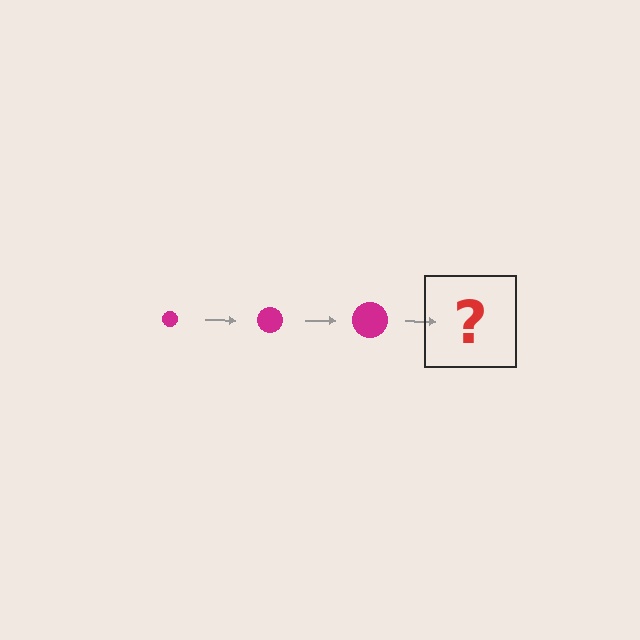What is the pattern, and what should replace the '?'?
The pattern is that the circle gets progressively larger each step. The '?' should be a magenta circle, larger than the previous one.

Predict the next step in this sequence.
The next step is a magenta circle, larger than the previous one.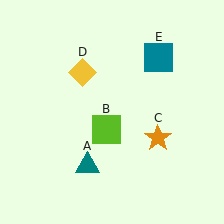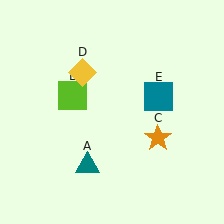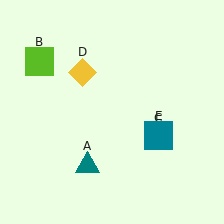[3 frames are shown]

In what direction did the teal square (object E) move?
The teal square (object E) moved down.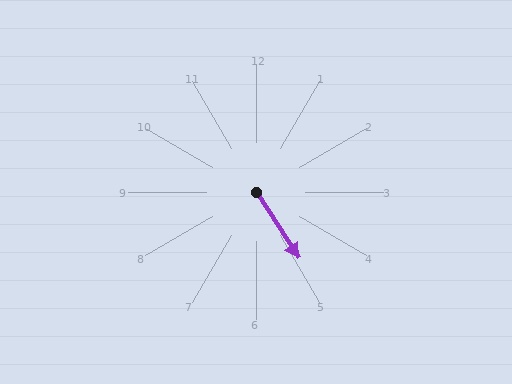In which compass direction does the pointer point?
Southeast.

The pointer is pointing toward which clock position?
Roughly 5 o'clock.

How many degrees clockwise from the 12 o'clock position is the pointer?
Approximately 147 degrees.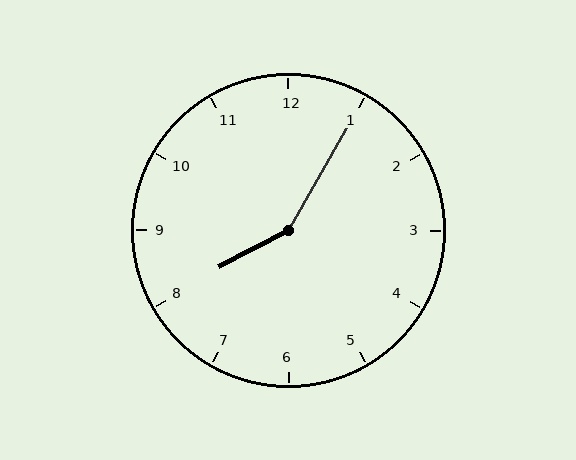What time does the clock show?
8:05.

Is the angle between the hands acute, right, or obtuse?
It is obtuse.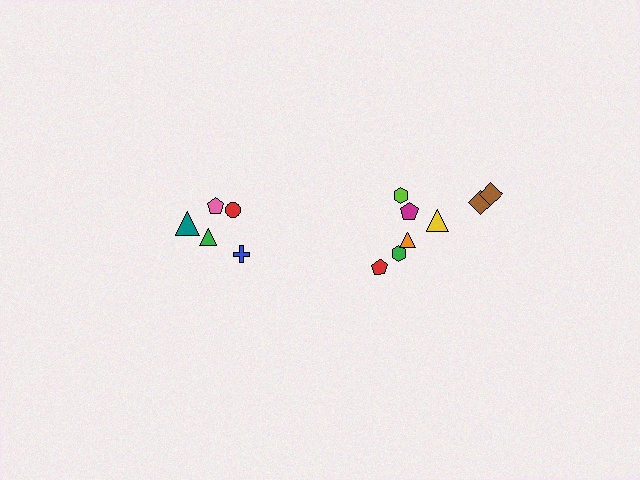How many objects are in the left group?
There are 5 objects.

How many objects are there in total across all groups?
There are 13 objects.